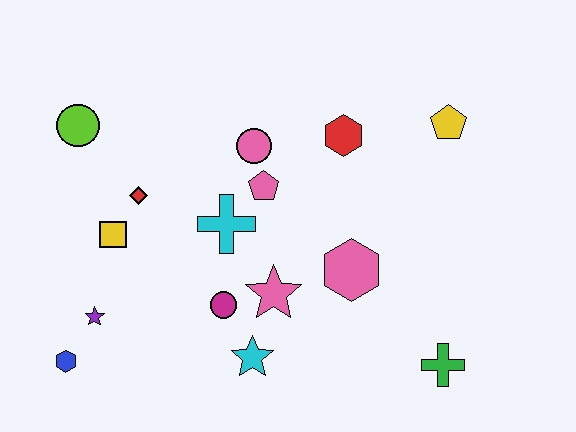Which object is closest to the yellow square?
The red diamond is closest to the yellow square.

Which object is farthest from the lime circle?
The green cross is farthest from the lime circle.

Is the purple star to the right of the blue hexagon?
Yes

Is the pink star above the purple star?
Yes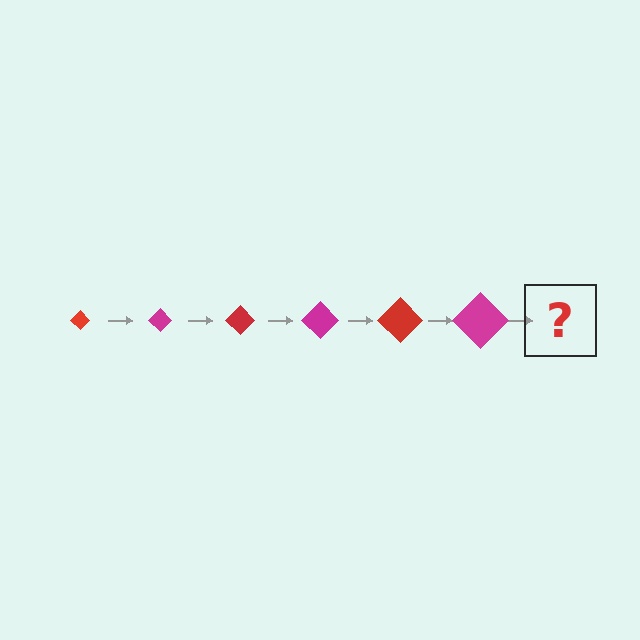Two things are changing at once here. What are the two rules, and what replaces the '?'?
The two rules are that the diamond grows larger each step and the color cycles through red and magenta. The '?' should be a red diamond, larger than the previous one.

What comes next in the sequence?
The next element should be a red diamond, larger than the previous one.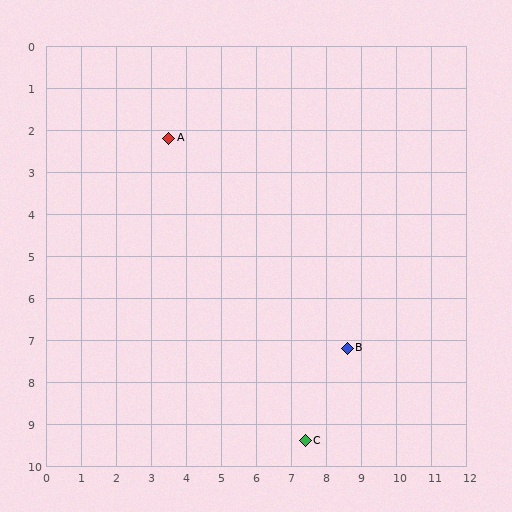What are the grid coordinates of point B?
Point B is at approximately (8.6, 7.2).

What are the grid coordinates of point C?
Point C is at approximately (7.4, 9.4).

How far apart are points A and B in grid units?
Points A and B are about 7.1 grid units apart.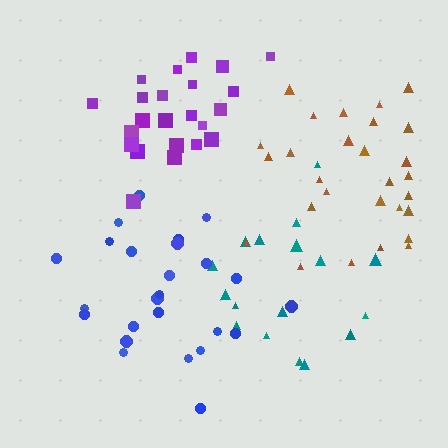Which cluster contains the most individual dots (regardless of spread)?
Brown (28).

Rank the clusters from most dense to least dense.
purple, brown, blue, teal.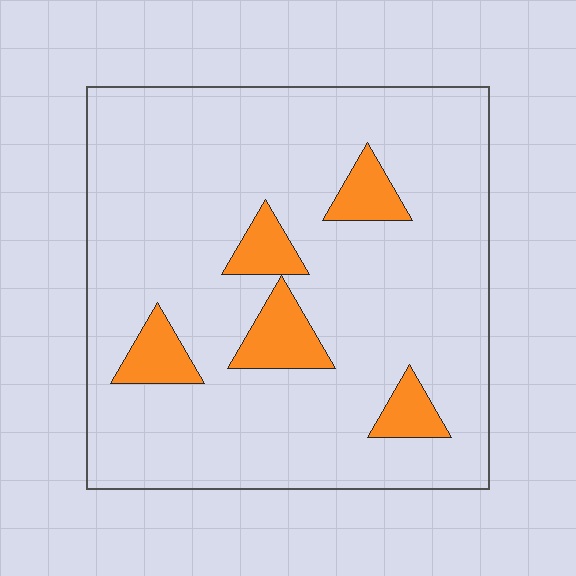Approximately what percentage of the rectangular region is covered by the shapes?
Approximately 10%.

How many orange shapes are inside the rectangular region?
5.